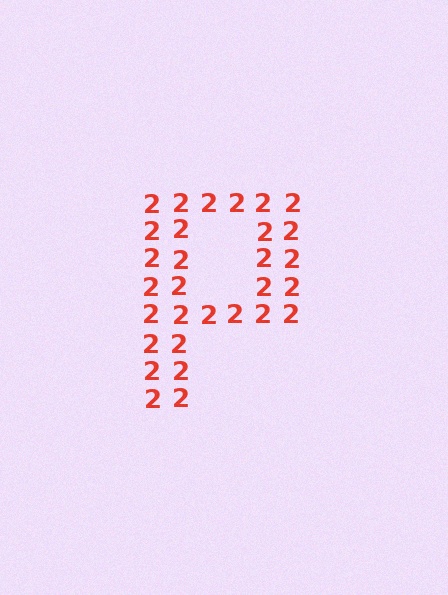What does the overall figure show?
The overall figure shows the letter P.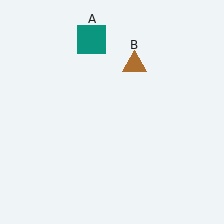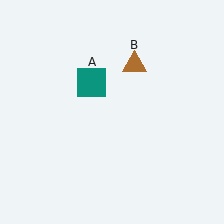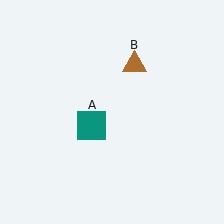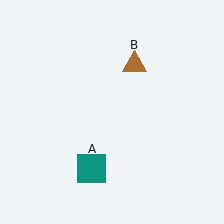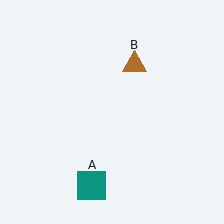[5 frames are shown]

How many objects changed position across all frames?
1 object changed position: teal square (object A).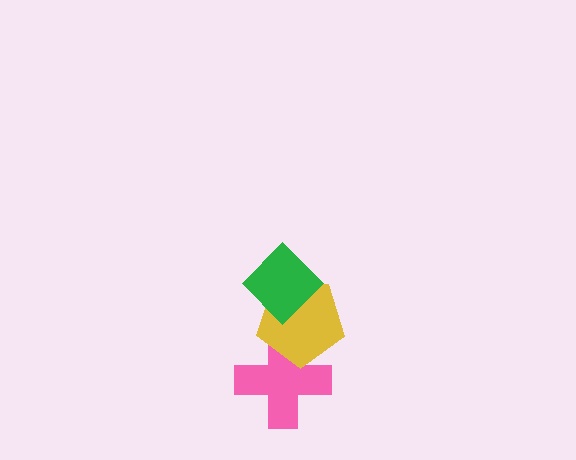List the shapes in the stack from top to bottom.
From top to bottom: the green diamond, the yellow pentagon, the pink cross.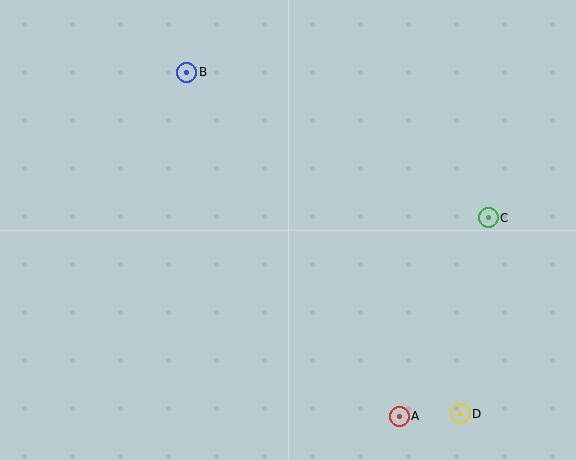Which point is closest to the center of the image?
Point B at (187, 72) is closest to the center.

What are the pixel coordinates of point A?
Point A is at (399, 416).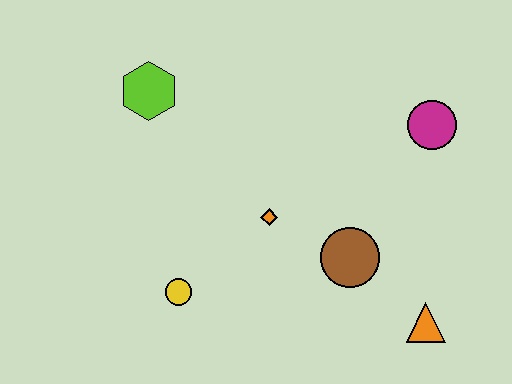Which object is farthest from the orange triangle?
The lime hexagon is farthest from the orange triangle.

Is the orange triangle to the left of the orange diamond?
No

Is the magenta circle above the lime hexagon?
No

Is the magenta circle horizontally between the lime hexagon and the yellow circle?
No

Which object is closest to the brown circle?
The orange diamond is closest to the brown circle.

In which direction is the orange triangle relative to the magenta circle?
The orange triangle is below the magenta circle.